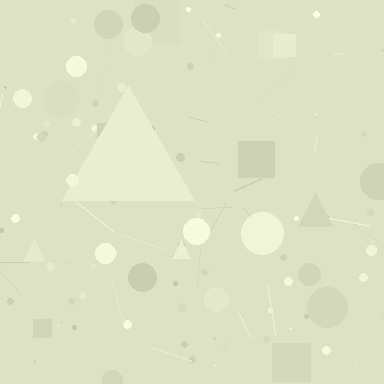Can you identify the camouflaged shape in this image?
The camouflaged shape is a triangle.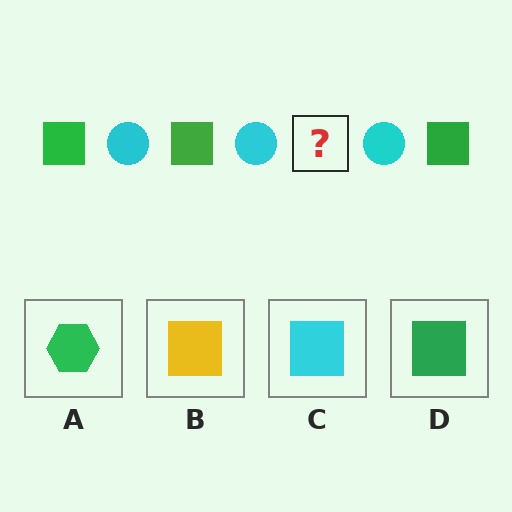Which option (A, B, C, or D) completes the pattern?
D.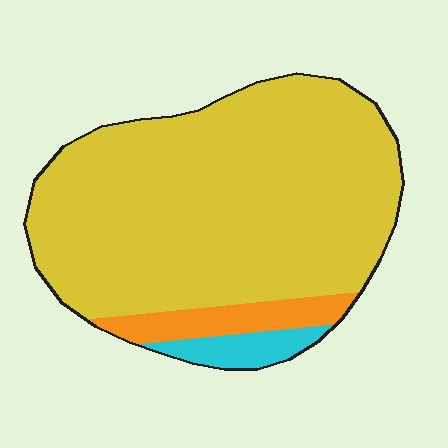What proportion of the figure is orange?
Orange takes up about one tenth (1/10) of the figure.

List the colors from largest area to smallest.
From largest to smallest: yellow, orange, cyan.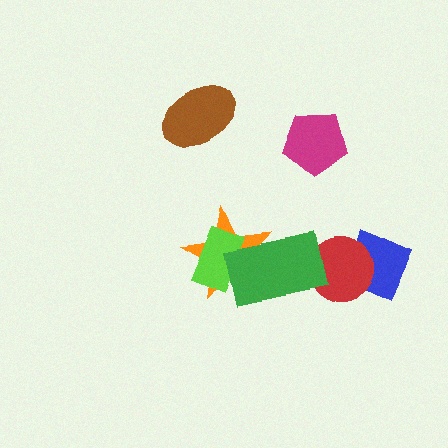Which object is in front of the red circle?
The green rectangle is in front of the red circle.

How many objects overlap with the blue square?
1 object overlaps with the blue square.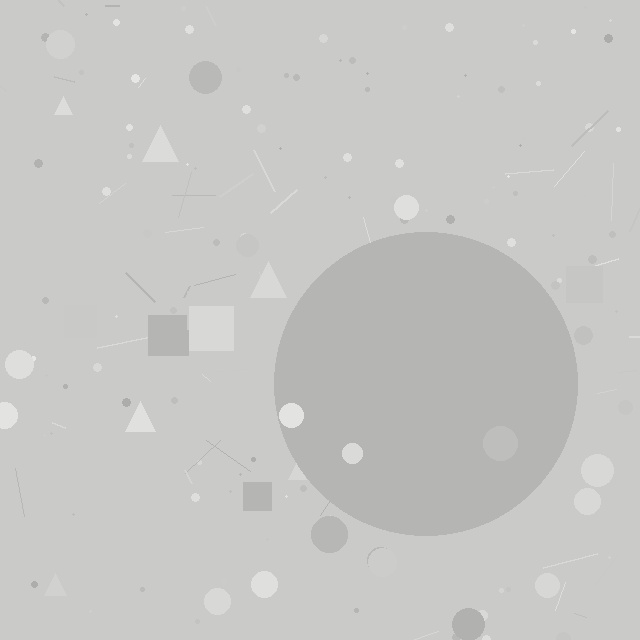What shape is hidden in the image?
A circle is hidden in the image.